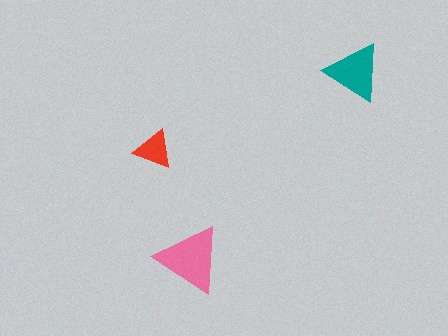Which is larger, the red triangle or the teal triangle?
The teal one.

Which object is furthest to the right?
The teal triangle is rightmost.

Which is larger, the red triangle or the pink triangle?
The pink one.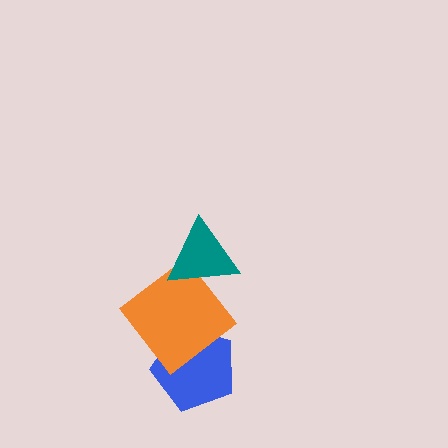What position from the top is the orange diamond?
The orange diamond is 2nd from the top.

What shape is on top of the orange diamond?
The teal triangle is on top of the orange diamond.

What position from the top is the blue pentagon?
The blue pentagon is 3rd from the top.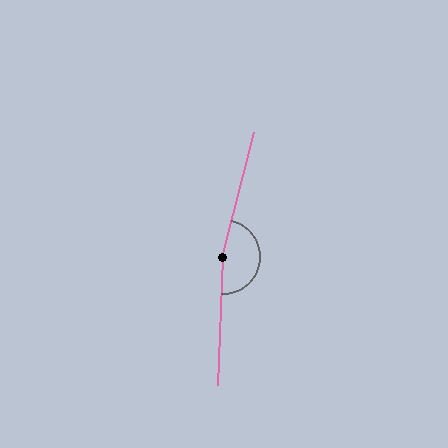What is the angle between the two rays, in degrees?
Approximately 169 degrees.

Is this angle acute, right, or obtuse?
It is obtuse.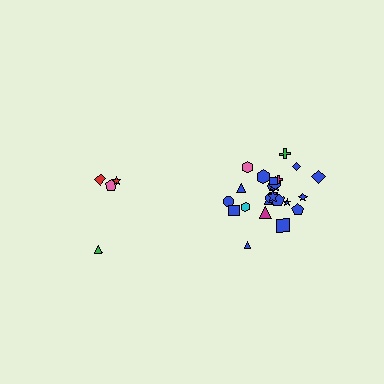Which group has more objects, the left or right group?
The right group.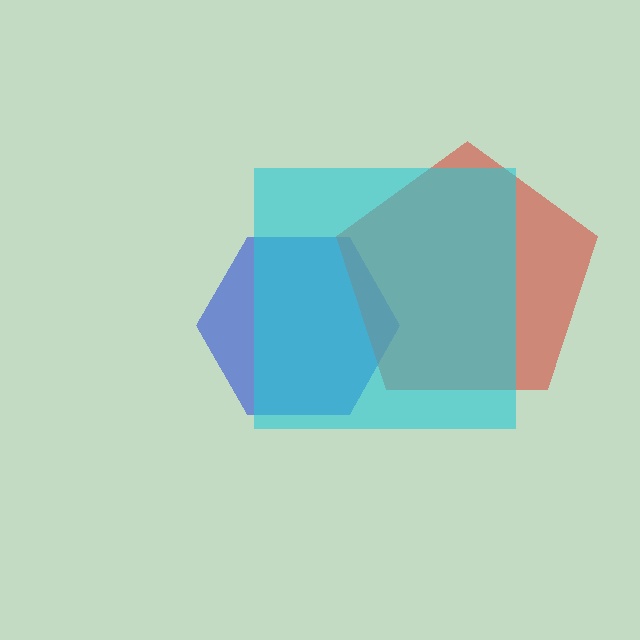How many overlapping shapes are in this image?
There are 3 overlapping shapes in the image.